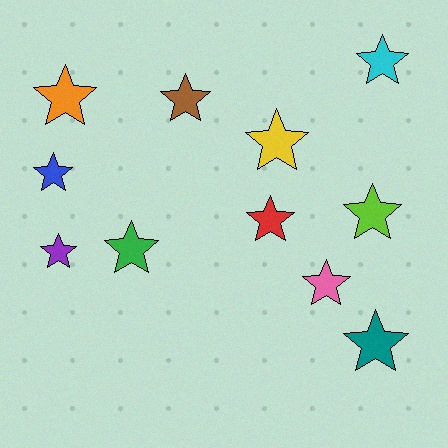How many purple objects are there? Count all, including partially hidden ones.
There is 1 purple object.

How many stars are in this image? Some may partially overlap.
There are 11 stars.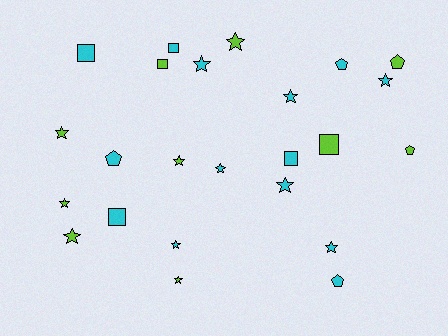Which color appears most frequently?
Cyan, with 14 objects.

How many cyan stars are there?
There are 7 cyan stars.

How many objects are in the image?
There are 24 objects.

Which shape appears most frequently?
Star, with 13 objects.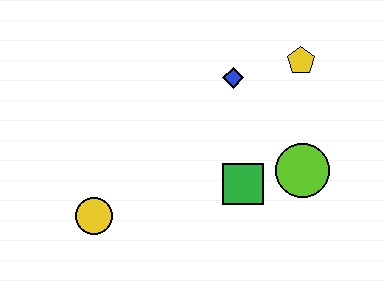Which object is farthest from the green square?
The yellow circle is farthest from the green square.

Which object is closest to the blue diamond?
The yellow pentagon is closest to the blue diamond.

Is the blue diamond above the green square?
Yes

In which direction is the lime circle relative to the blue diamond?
The lime circle is below the blue diamond.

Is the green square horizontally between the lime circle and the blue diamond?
Yes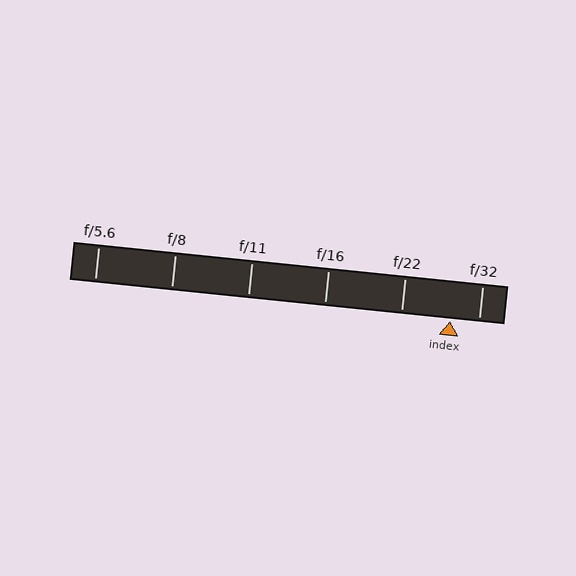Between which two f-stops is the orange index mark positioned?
The index mark is between f/22 and f/32.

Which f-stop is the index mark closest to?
The index mark is closest to f/32.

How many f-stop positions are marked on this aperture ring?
There are 6 f-stop positions marked.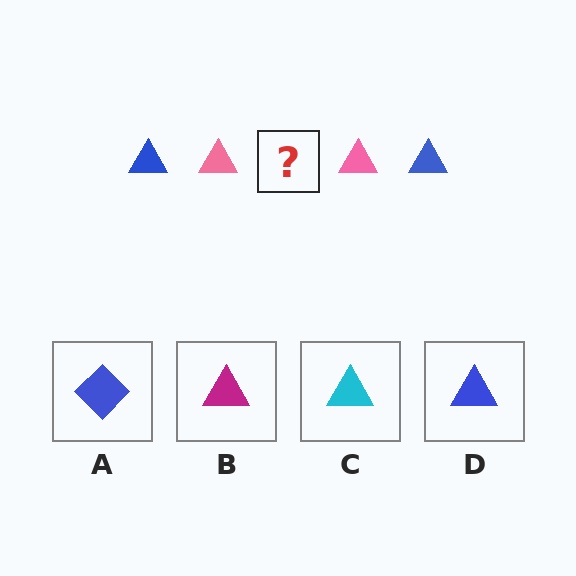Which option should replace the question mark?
Option D.